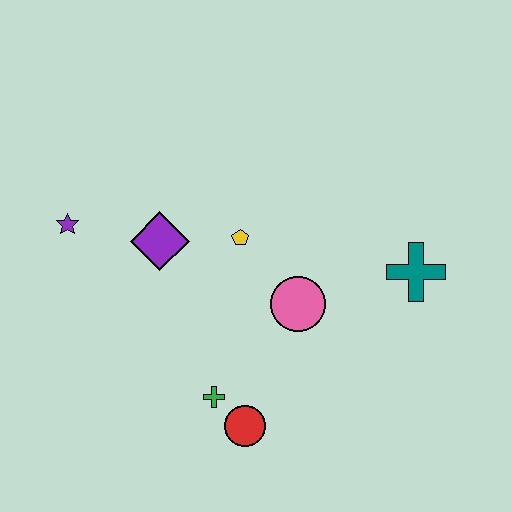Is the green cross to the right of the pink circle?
No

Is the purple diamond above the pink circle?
Yes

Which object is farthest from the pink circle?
The purple star is farthest from the pink circle.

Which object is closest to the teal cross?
The pink circle is closest to the teal cross.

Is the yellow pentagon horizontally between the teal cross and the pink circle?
No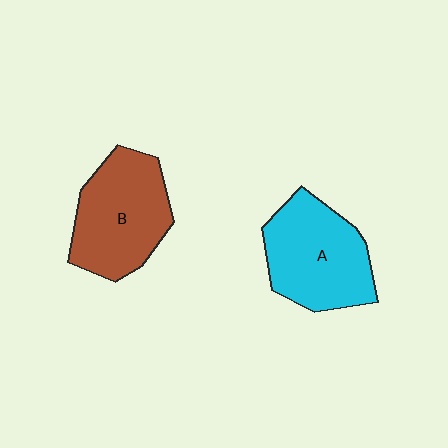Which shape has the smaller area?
Shape B (brown).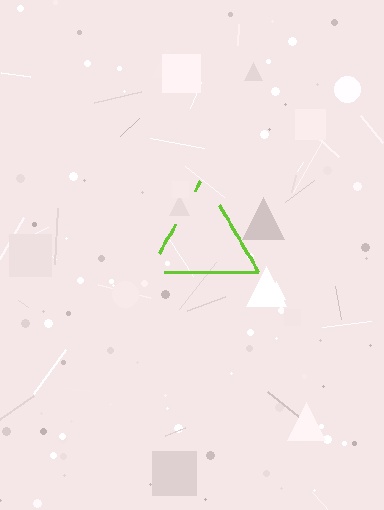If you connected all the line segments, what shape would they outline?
They would outline a triangle.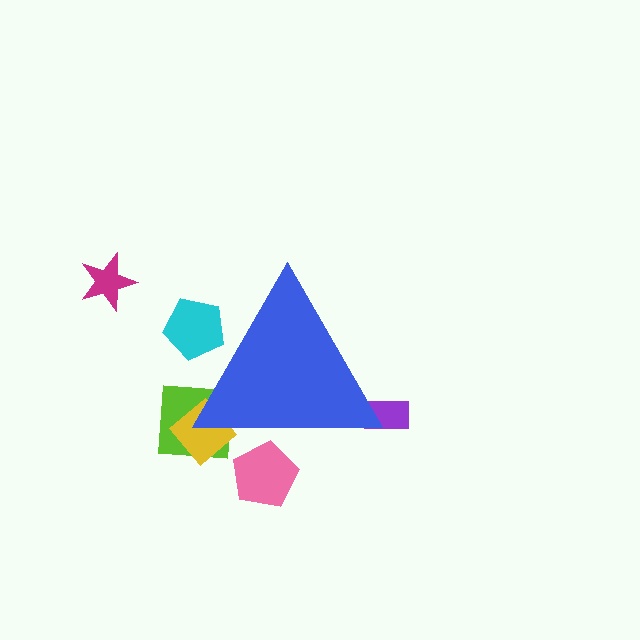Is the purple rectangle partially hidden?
Yes, the purple rectangle is partially hidden behind the blue triangle.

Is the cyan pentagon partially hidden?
Yes, the cyan pentagon is partially hidden behind the blue triangle.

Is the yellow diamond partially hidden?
Yes, the yellow diamond is partially hidden behind the blue triangle.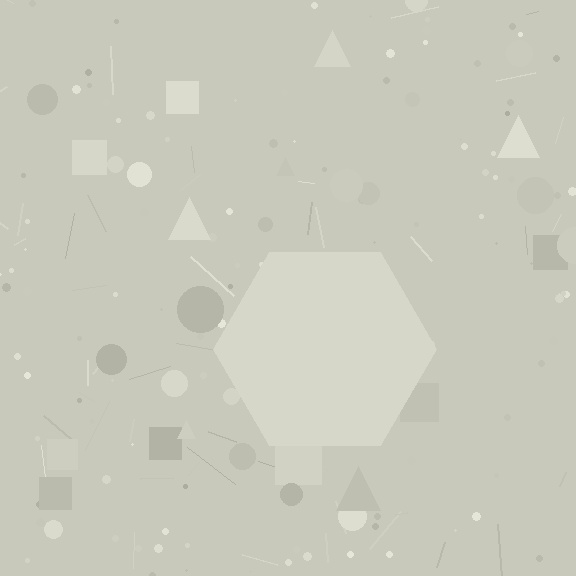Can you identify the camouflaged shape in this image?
The camouflaged shape is a hexagon.